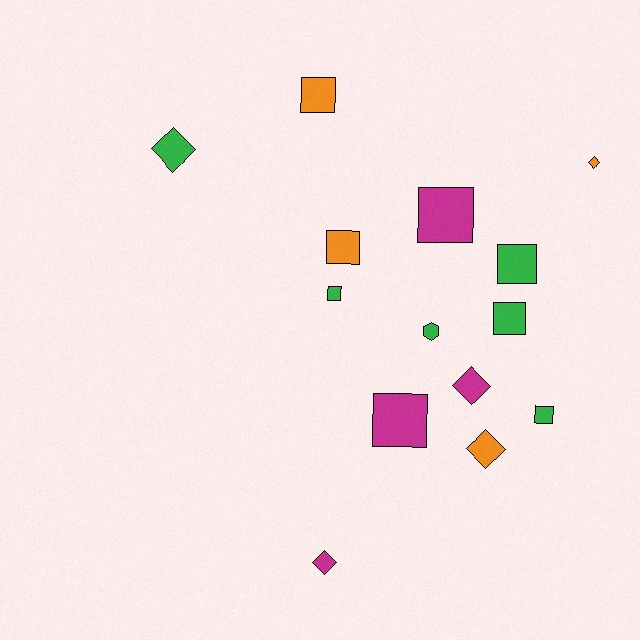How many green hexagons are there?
There is 1 green hexagon.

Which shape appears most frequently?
Square, with 8 objects.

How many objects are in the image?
There are 14 objects.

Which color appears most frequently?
Green, with 6 objects.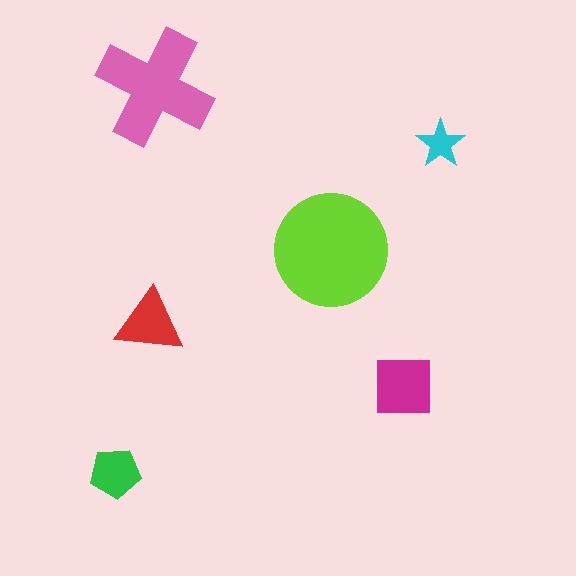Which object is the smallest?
The cyan star.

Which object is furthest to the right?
The cyan star is rightmost.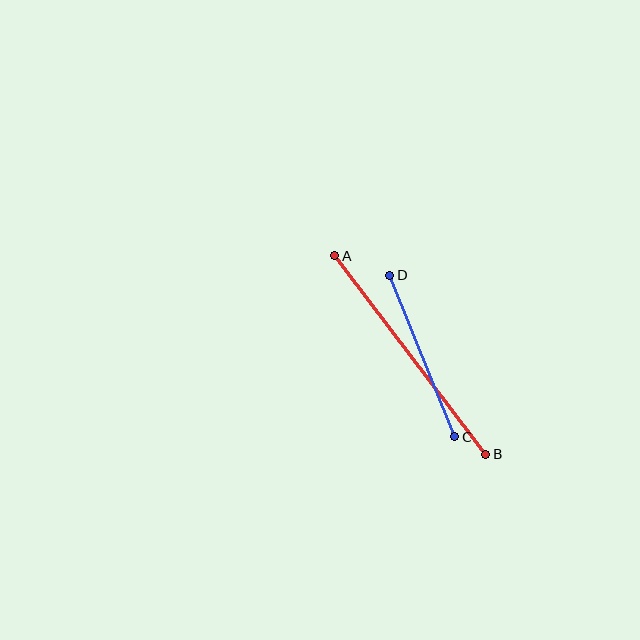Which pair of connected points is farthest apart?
Points A and B are farthest apart.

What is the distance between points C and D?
The distance is approximately 174 pixels.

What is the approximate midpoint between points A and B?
The midpoint is at approximately (410, 355) pixels.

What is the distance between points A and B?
The distance is approximately 250 pixels.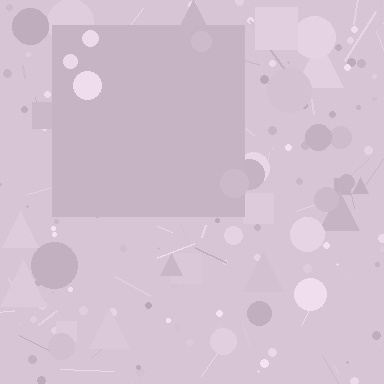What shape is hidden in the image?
A square is hidden in the image.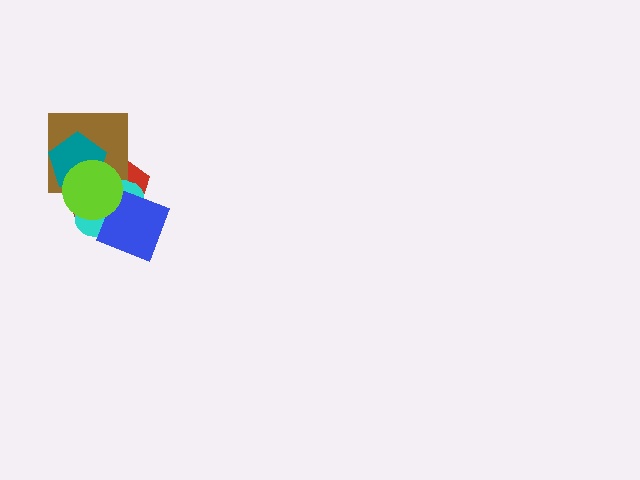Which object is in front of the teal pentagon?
The lime circle is in front of the teal pentagon.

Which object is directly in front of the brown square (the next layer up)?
The cyan ellipse is directly in front of the brown square.